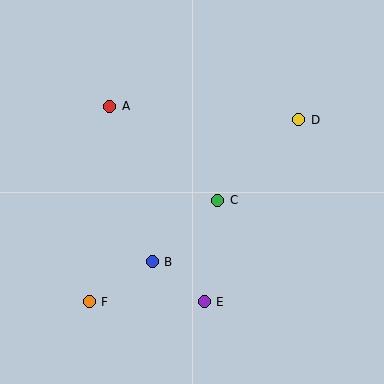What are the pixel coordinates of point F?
Point F is at (89, 302).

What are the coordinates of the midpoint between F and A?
The midpoint between F and A is at (99, 204).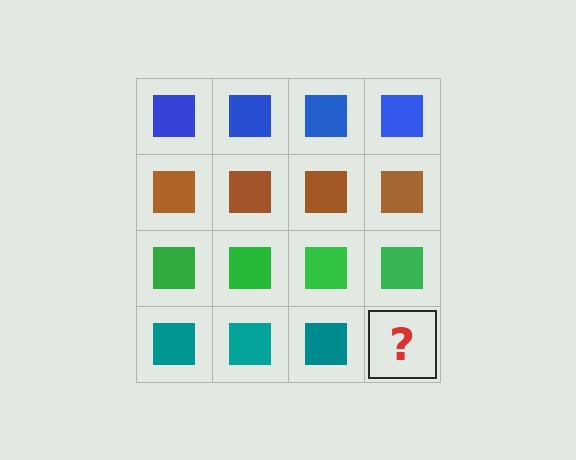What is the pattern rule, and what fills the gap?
The rule is that each row has a consistent color. The gap should be filled with a teal square.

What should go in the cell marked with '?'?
The missing cell should contain a teal square.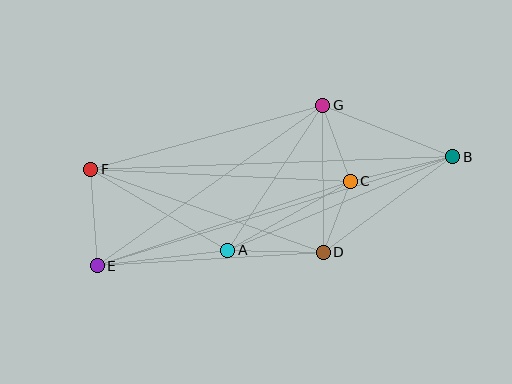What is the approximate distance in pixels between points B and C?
The distance between B and C is approximately 105 pixels.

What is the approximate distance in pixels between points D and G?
The distance between D and G is approximately 147 pixels.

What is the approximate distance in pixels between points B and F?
The distance between B and F is approximately 362 pixels.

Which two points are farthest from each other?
Points B and E are farthest from each other.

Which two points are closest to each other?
Points C and D are closest to each other.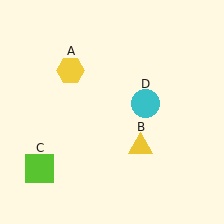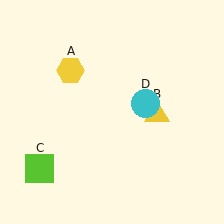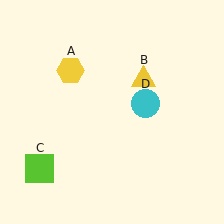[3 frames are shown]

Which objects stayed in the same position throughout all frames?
Yellow hexagon (object A) and lime square (object C) and cyan circle (object D) remained stationary.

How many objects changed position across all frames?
1 object changed position: yellow triangle (object B).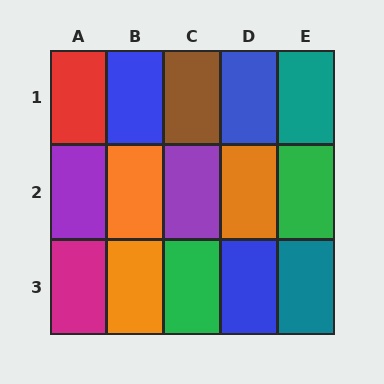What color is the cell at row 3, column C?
Green.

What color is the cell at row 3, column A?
Magenta.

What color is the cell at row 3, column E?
Teal.